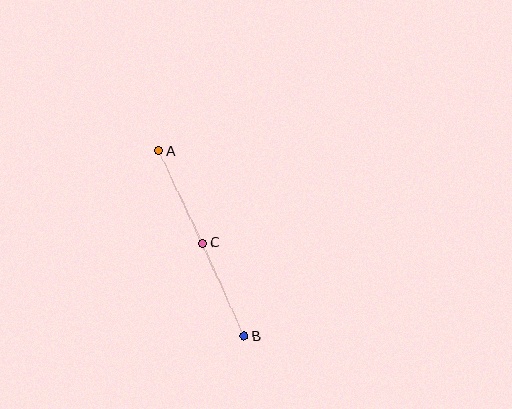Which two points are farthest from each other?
Points A and B are farthest from each other.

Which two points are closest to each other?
Points A and C are closest to each other.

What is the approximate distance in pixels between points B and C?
The distance between B and C is approximately 102 pixels.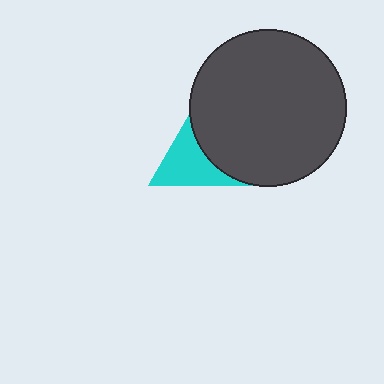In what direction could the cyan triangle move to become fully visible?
The cyan triangle could move left. That would shift it out from behind the dark gray circle entirely.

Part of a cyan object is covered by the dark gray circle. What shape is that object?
It is a triangle.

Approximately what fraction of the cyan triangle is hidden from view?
Roughly 46% of the cyan triangle is hidden behind the dark gray circle.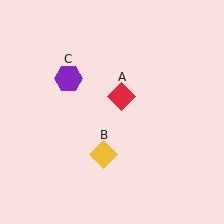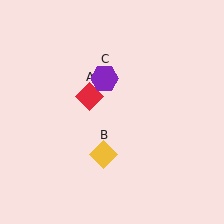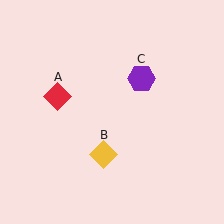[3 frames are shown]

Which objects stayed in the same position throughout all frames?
Yellow diamond (object B) remained stationary.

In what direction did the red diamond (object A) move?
The red diamond (object A) moved left.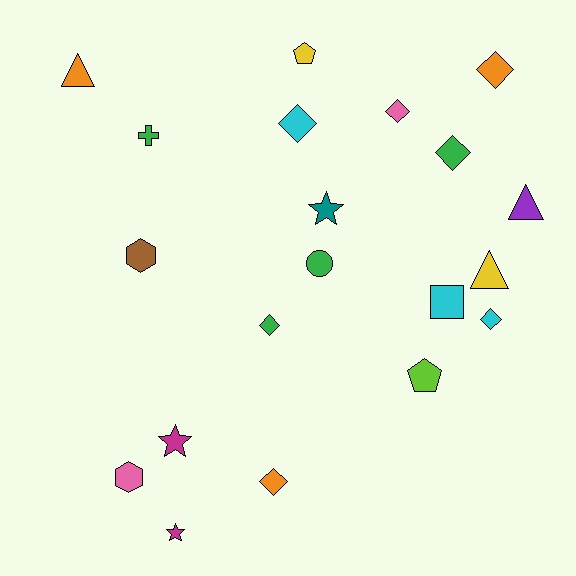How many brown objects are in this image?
There is 1 brown object.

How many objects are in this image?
There are 20 objects.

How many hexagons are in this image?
There are 2 hexagons.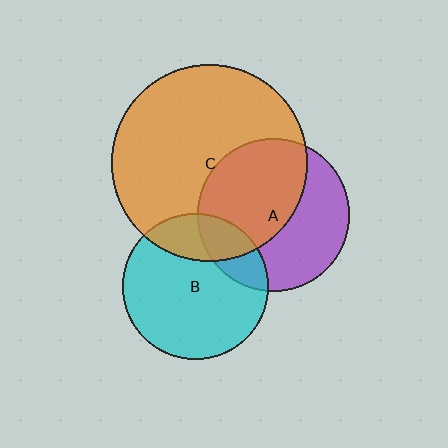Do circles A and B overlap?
Yes.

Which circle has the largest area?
Circle C (orange).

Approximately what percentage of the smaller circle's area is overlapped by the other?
Approximately 20%.